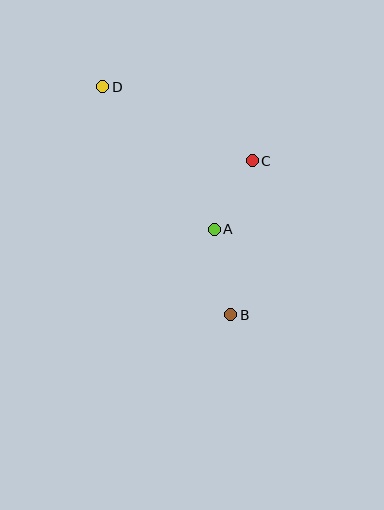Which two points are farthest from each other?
Points B and D are farthest from each other.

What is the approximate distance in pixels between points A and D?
The distance between A and D is approximately 181 pixels.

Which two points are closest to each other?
Points A and C are closest to each other.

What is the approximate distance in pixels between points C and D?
The distance between C and D is approximately 167 pixels.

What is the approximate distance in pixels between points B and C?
The distance between B and C is approximately 155 pixels.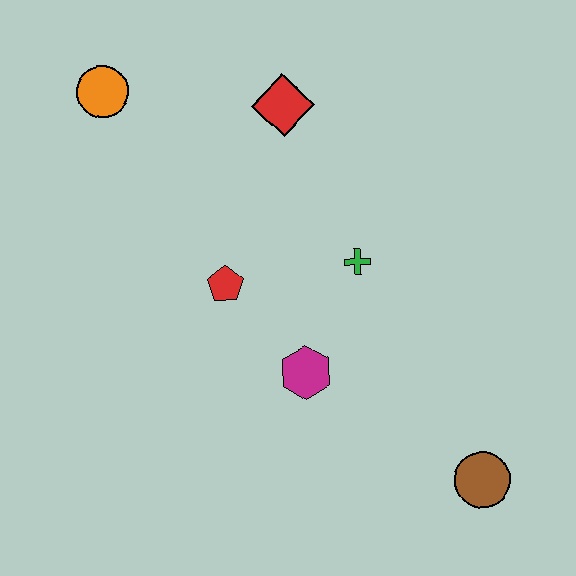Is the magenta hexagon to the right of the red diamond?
Yes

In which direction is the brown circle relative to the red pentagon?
The brown circle is to the right of the red pentagon.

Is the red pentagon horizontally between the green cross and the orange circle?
Yes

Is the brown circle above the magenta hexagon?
No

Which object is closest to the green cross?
The magenta hexagon is closest to the green cross.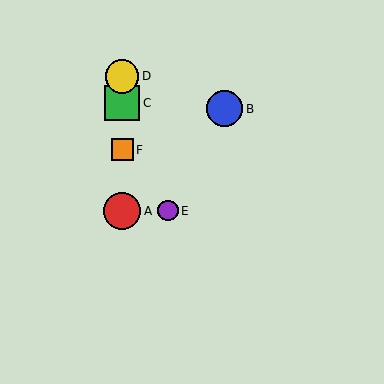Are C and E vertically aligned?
No, C is at x≈122 and E is at x≈168.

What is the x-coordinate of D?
Object D is at x≈122.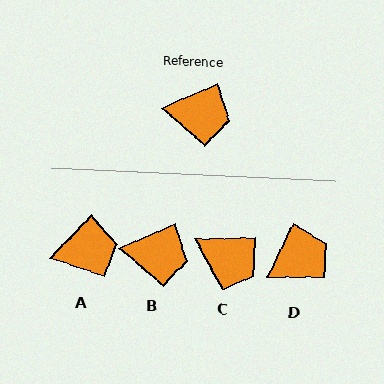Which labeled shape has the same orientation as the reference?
B.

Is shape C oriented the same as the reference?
No, it is off by about 21 degrees.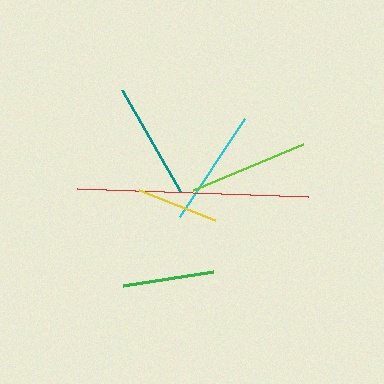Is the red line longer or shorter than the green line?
The red line is longer than the green line.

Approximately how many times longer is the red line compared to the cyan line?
The red line is approximately 2.0 times the length of the cyan line.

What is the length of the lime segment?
The lime segment is approximately 119 pixels long.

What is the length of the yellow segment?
The yellow segment is approximately 82 pixels long.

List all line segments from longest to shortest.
From longest to shortest: red, lime, cyan, teal, green, yellow.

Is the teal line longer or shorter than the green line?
The teal line is longer than the green line.